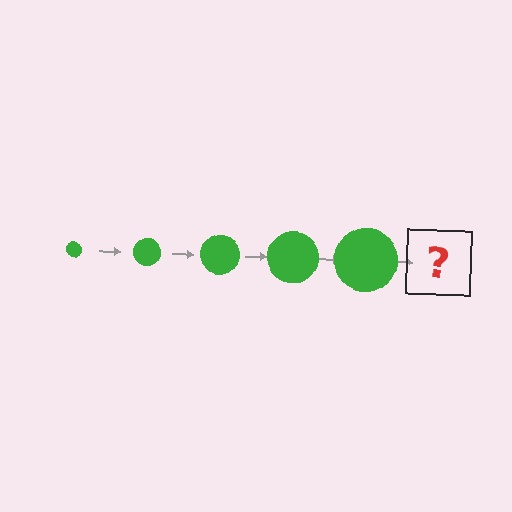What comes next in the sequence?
The next element should be a green circle, larger than the previous one.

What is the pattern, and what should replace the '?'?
The pattern is that the circle gets progressively larger each step. The '?' should be a green circle, larger than the previous one.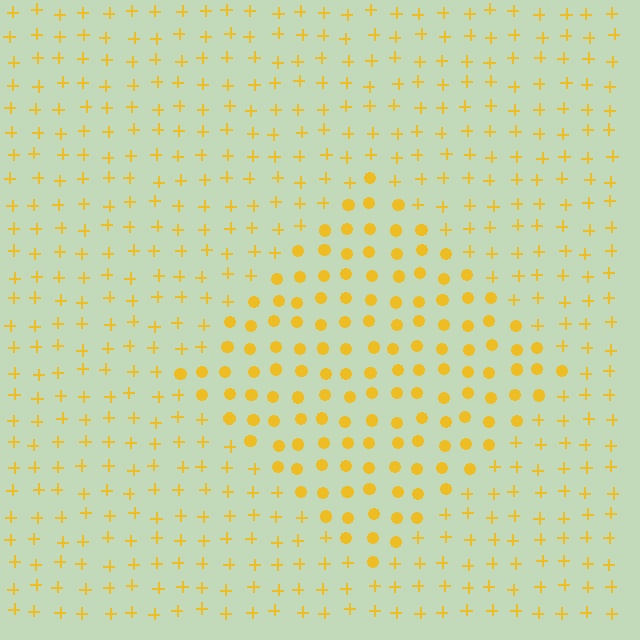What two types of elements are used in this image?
The image uses circles inside the diamond region and plus signs outside it.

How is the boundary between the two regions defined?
The boundary is defined by a change in element shape: circles inside vs. plus signs outside. All elements share the same color and spacing.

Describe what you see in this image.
The image is filled with small yellow elements arranged in a uniform grid. A diamond-shaped region contains circles, while the surrounding area contains plus signs. The boundary is defined purely by the change in element shape.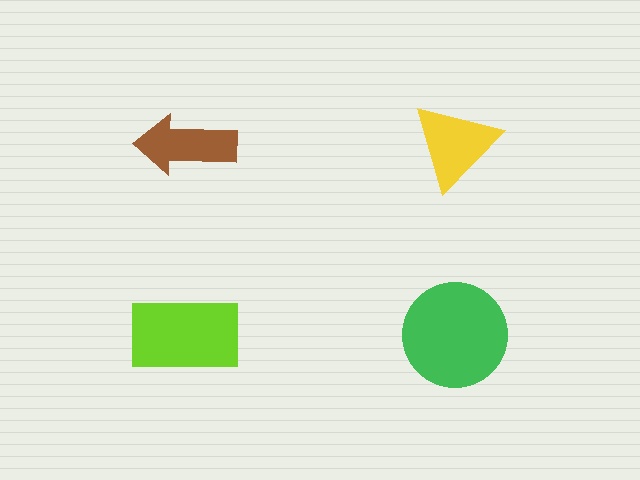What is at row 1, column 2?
A yellow triangle.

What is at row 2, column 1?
A lime rectangle.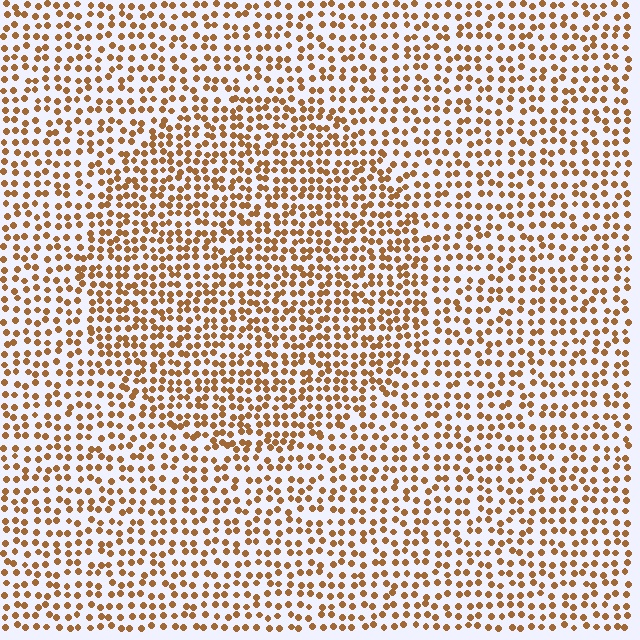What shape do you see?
I see a circle.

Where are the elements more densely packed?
The elements are more densely packed inside the circle boundary.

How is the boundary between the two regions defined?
The boundary is defined by a change in element density (approximately 1.4x ratio). All elements are the same color, size, and shape.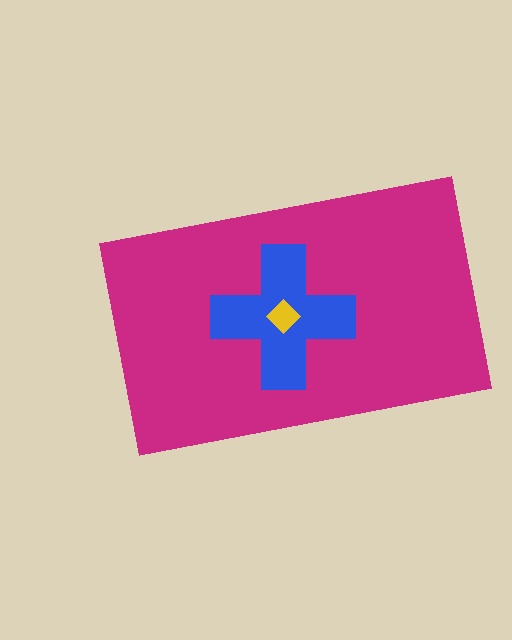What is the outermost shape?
The magenta rectangle.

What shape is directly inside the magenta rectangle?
The blue cross.